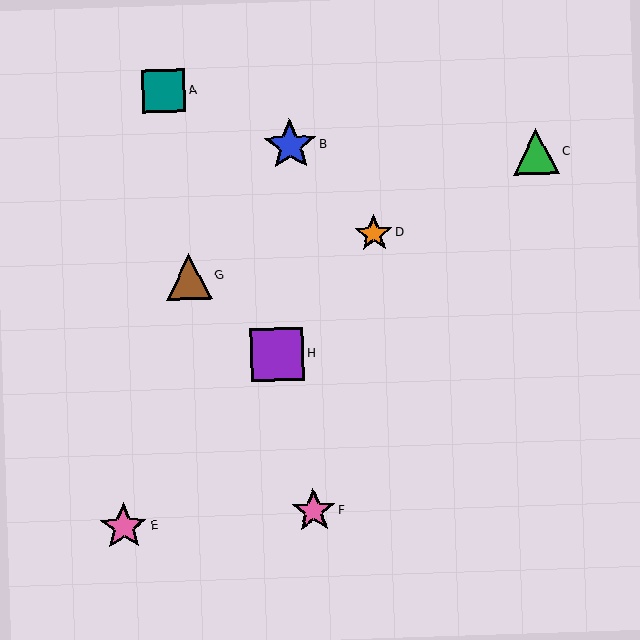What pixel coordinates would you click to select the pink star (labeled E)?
Click at (124, 527) to select the pink star E.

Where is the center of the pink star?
The center of the pink star is at (314, 511).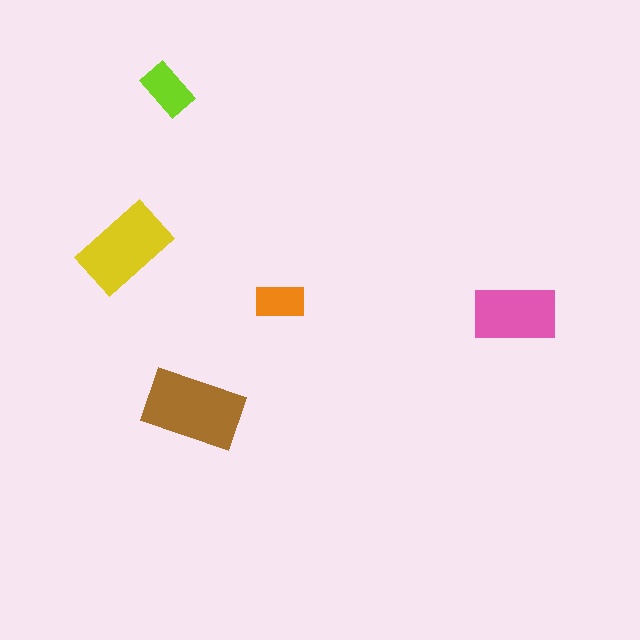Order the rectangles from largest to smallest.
the brown one, the yellow one, the pink one, the lime one, the orange one.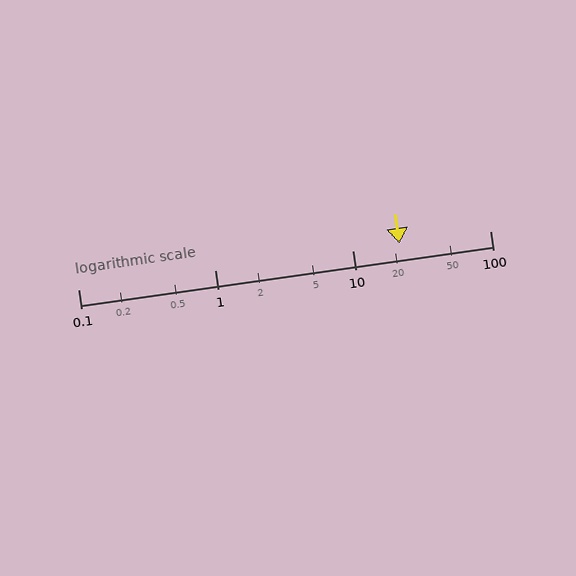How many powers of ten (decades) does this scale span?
The scale spans 3 decades, from 0.1 to 100.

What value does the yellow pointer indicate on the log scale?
The pointer indicates approximately 22.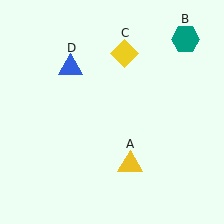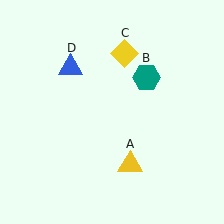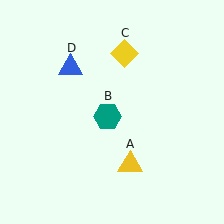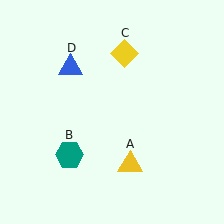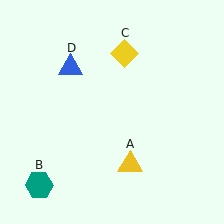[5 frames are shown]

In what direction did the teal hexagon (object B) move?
The teal hexagon (object B) moved down and to the left.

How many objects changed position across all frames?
1 object changed position: teal hexagon (object B).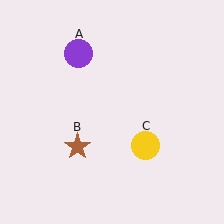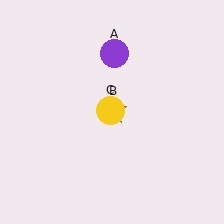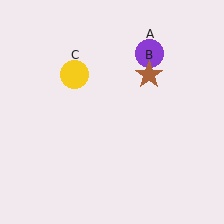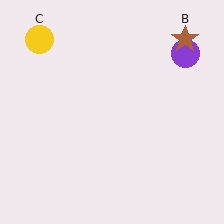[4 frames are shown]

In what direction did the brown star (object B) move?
The brown star (object B) moved up and to the right.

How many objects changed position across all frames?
3 objects changed position: purple circle (object A), brown star (object B), yellow circle (object C).